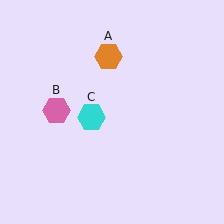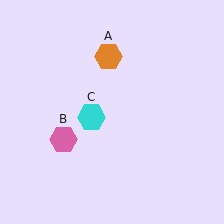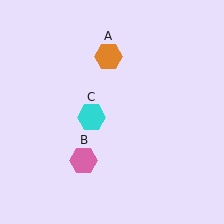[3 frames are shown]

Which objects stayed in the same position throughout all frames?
Orange hexagon (object A) and cyan hexagon (object C) remained stationary.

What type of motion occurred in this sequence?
The pink hexagon (object B) rotated counterclockwise around the center of the scene.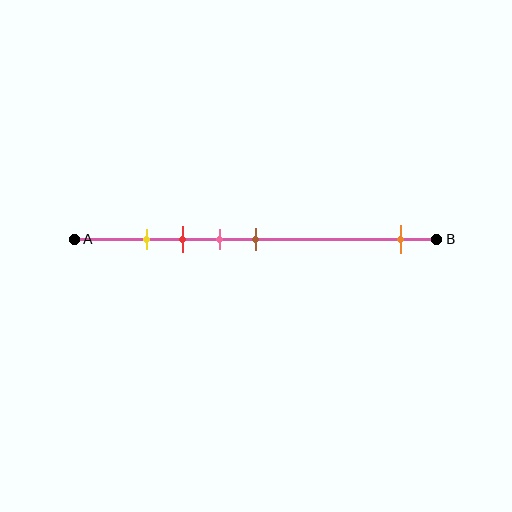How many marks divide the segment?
There are 5 marks dividing the segment.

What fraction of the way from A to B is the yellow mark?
The yellow mark is approximately 20% (0.2) of the way from A to B.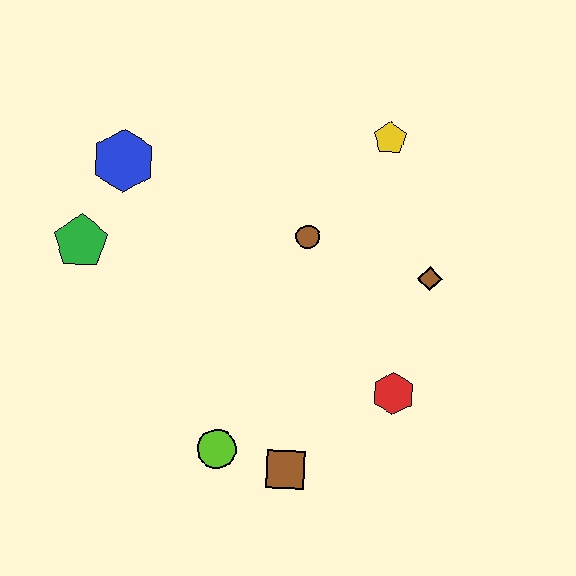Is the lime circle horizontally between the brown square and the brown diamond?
No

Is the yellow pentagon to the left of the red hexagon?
Yes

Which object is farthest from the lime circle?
The yellow pentagon is farthest from the lime circle.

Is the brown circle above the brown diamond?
Yes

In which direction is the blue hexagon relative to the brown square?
The blue hexagon is above the brown square.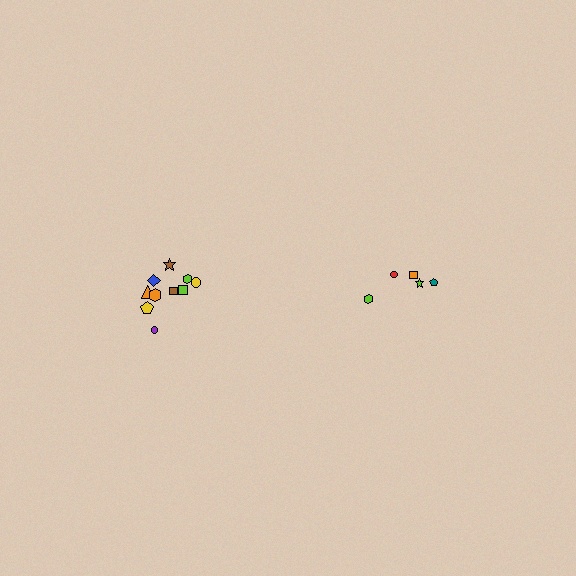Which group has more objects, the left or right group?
The left group.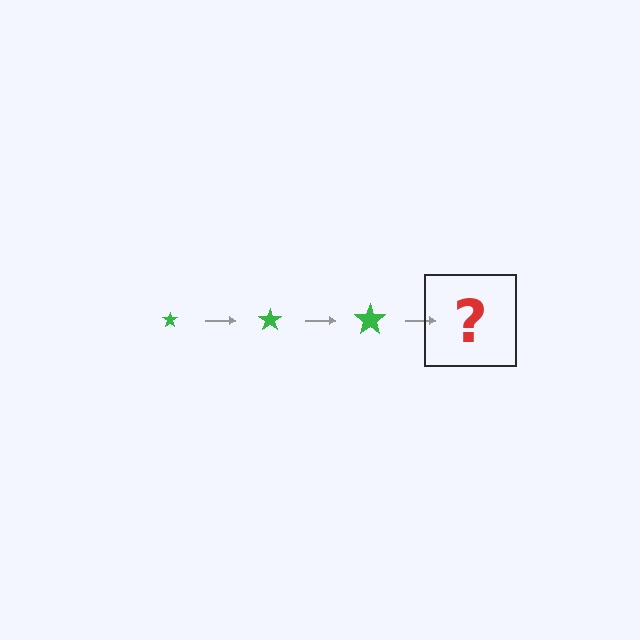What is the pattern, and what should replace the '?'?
The pattern is that the star gets progressively larger each step. The '?' should be a green star, larger than the previous one.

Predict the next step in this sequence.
The next step is a green star, larger than the previous one.